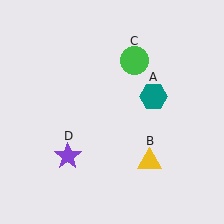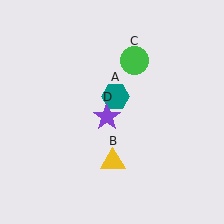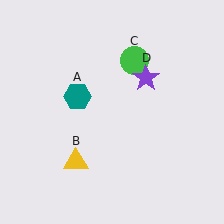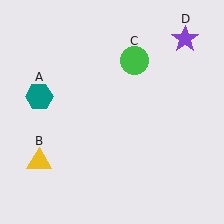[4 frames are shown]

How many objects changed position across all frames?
3 objects changed position: teal hexagon (object A), yellow triangle (object B), purple star (object D).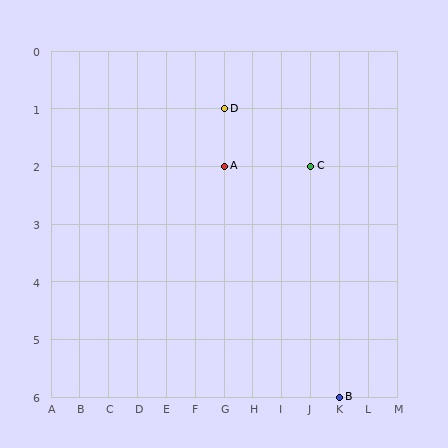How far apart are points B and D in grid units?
Points B and D are 4 columns and 5 rows apart (about 6.4 grid units diagonally).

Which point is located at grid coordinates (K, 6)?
Point B is at (K, 6).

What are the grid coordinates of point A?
Point A is at grid coordinates (G, 2).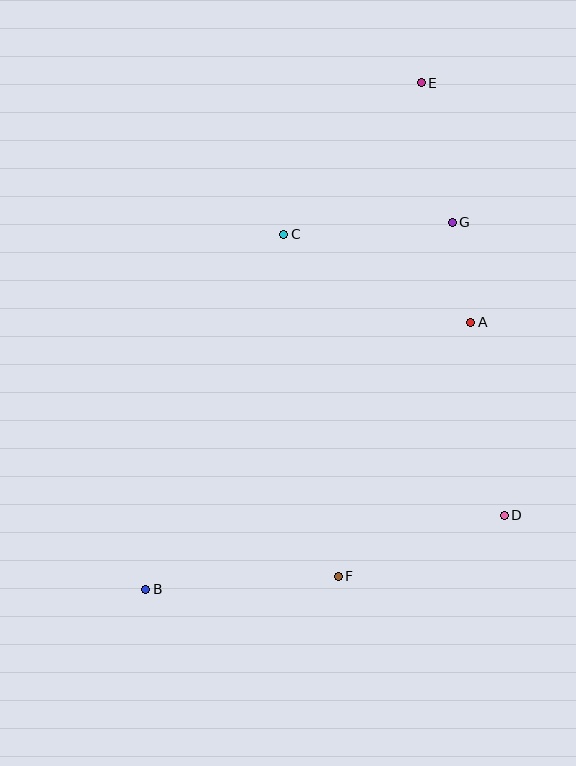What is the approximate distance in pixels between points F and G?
The distance between F and G is approximately 372 pixels.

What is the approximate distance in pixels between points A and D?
The distance between A and D is approximately 196 pixels.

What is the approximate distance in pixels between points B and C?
The distance between B and C is approximately 381 pixels.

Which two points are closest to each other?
Points A and G are closest to each other.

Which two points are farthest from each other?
Points B and E are farthest from each other.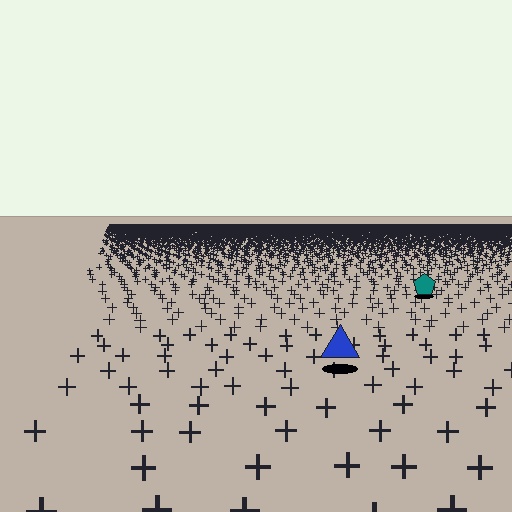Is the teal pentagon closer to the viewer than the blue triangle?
No. The blue triangle is closer — you can tell from the texture gradient: the ground texture is coarser near it.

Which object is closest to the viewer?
The blue triangle is closest. The texture marks near it are larger and more spread out.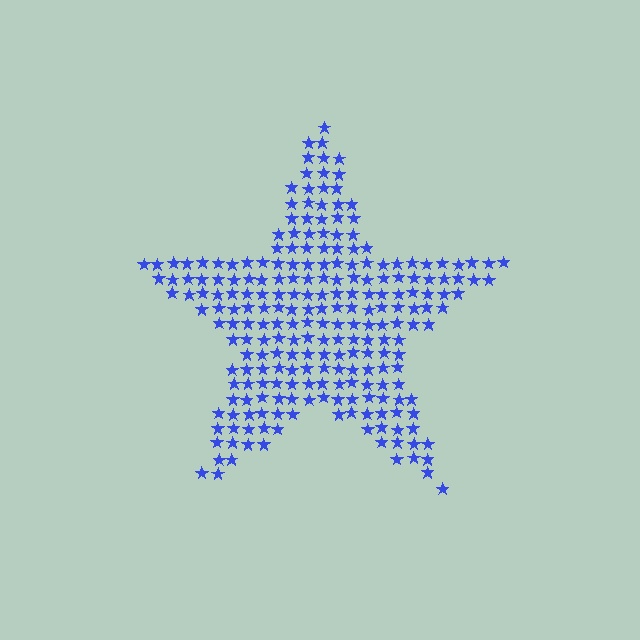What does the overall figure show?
The overall figure shows a star.